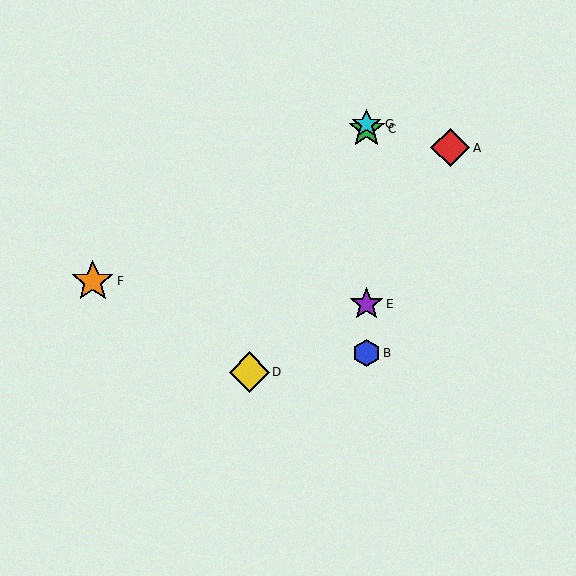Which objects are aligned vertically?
Objects B, C, E, G are aligned vertically.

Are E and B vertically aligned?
Yes, both are at x≈367.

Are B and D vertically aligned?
No, B is at x≈367 and D is at x≈249.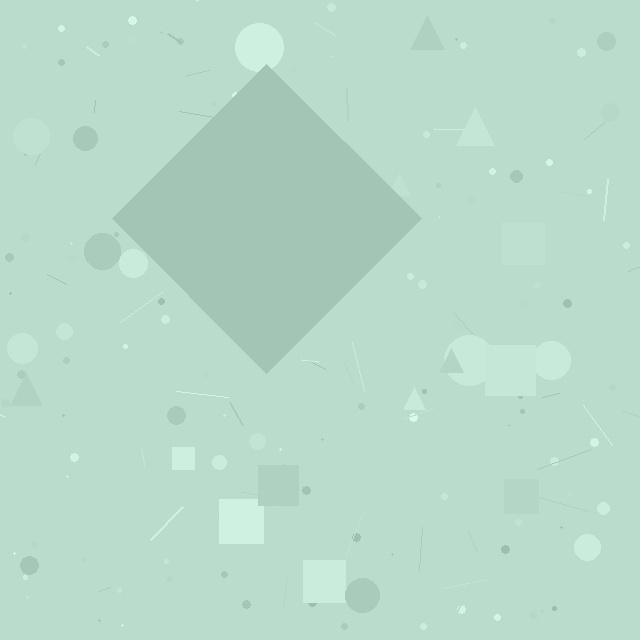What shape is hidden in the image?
A diamond is hidden in the image.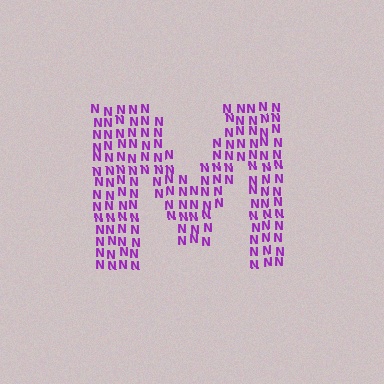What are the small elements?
The small elements are letter N's.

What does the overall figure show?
The overall figure shows the letter M.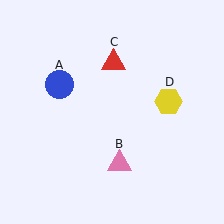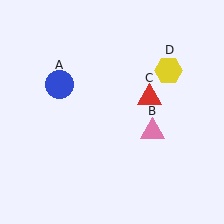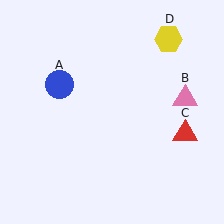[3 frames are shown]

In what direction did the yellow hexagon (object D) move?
The yellow hexagon (object D) moved up.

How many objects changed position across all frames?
3 objects changed position: pink triangle (object B), red triangle (object C), yellow hexagon (object D).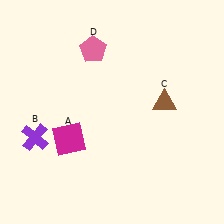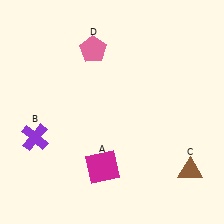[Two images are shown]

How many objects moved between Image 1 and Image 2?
2 objects moved between the two images.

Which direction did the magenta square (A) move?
The magenta square (A) moved right.